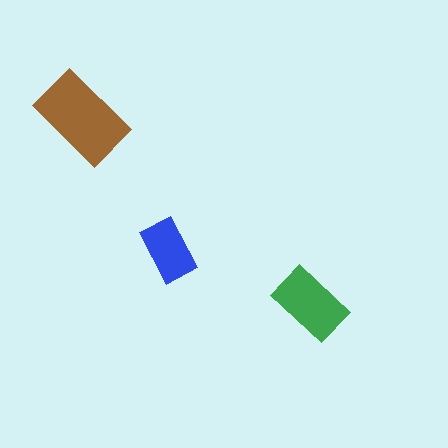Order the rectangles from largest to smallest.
the brown one, the green one, the blue one.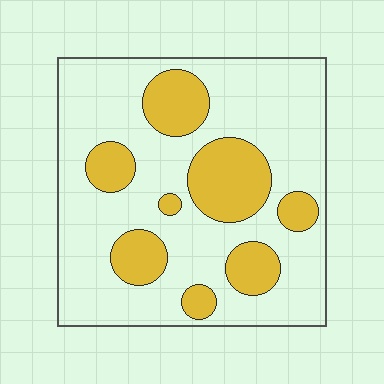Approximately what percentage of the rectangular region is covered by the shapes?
Approximately 25%.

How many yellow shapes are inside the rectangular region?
8.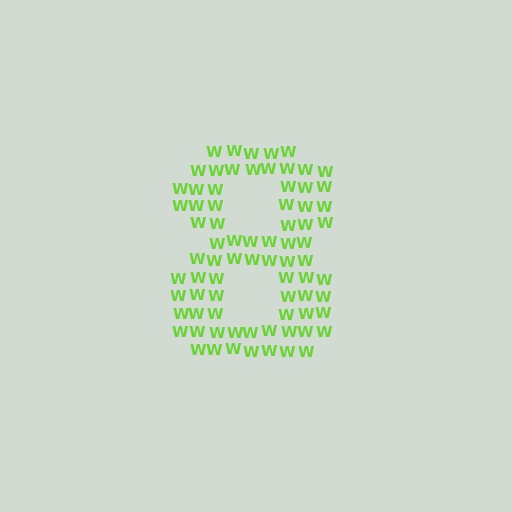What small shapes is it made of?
It is made of small letter W's.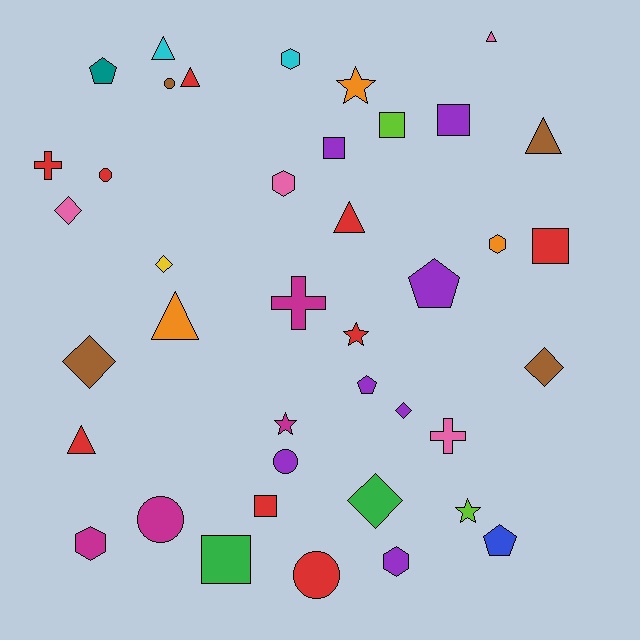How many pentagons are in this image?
There are 4 pentagons.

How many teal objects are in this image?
There is 1 teal object.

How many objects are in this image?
There are 40 objects.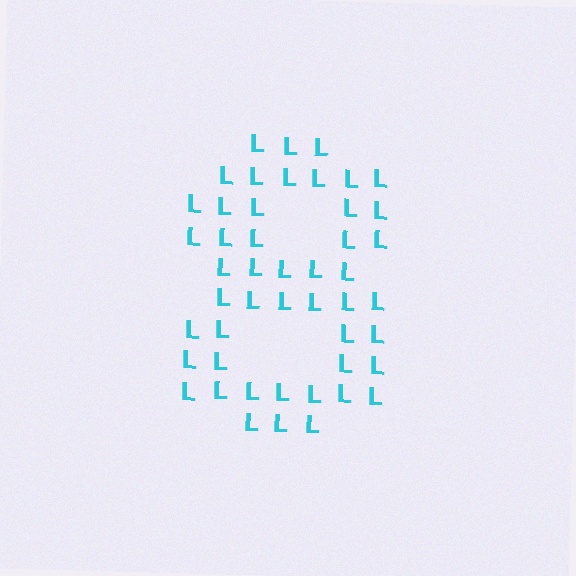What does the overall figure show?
The overall figure shows the digit 8.